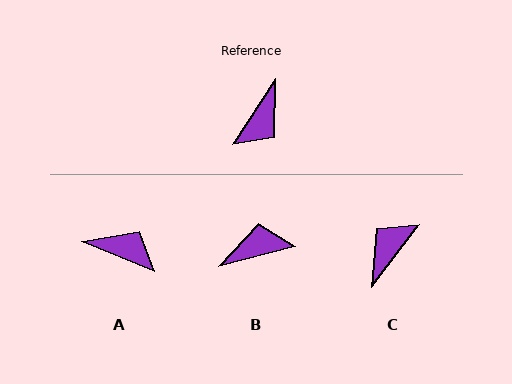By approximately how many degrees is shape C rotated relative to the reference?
Approximately 176 degrees counter-clockwise.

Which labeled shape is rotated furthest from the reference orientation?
C, about 176 degrees away.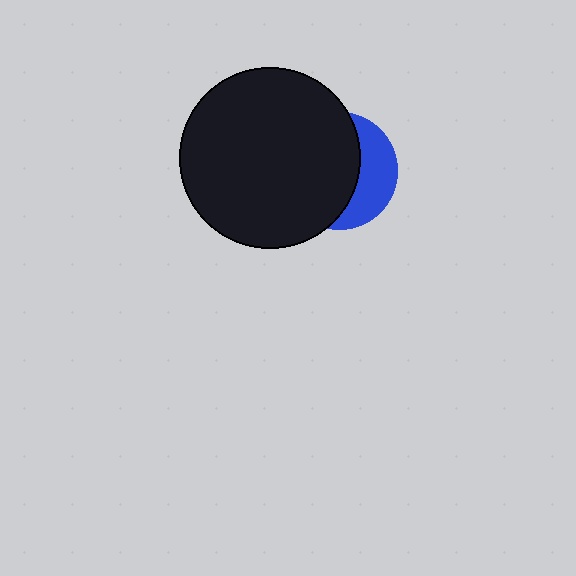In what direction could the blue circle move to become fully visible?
The blue circle could move right. That would shift it out from behind the black circle entirely.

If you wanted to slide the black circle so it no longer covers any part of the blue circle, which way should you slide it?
Slide it left — that is the most direct way to separate the two shapes.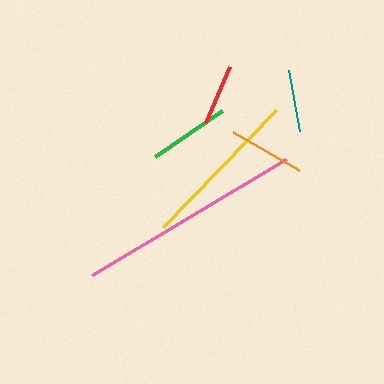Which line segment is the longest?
The pink line is the longest at approximately 226 pixels.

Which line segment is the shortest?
The red line is the shortest at approximately 61 pixels.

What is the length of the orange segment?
The orange segment is approximately 76 pixels long.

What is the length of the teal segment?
The teal segment is approximately 62 pixels long.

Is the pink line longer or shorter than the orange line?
The pink line is longer than the orange line.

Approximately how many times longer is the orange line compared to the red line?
The orange line is approximately 1.2 times the length of the red line.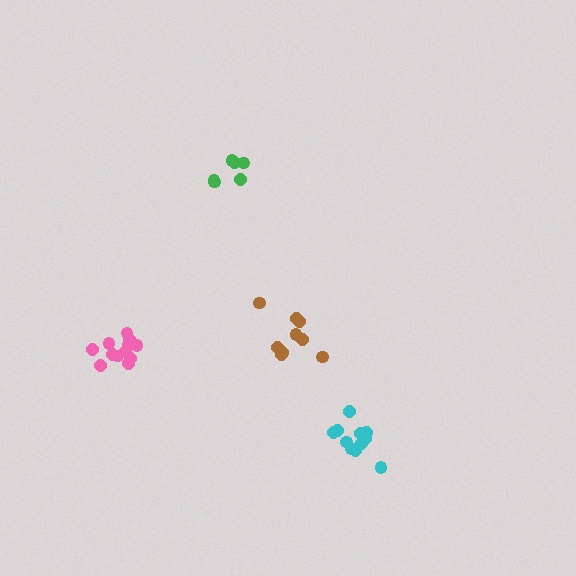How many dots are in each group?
Group 1: 11 dots, Group 2: 9 dots, Group 3: 6 dots, Group 4: 12 dots (38 total).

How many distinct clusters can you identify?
There are 4 distinct clusters.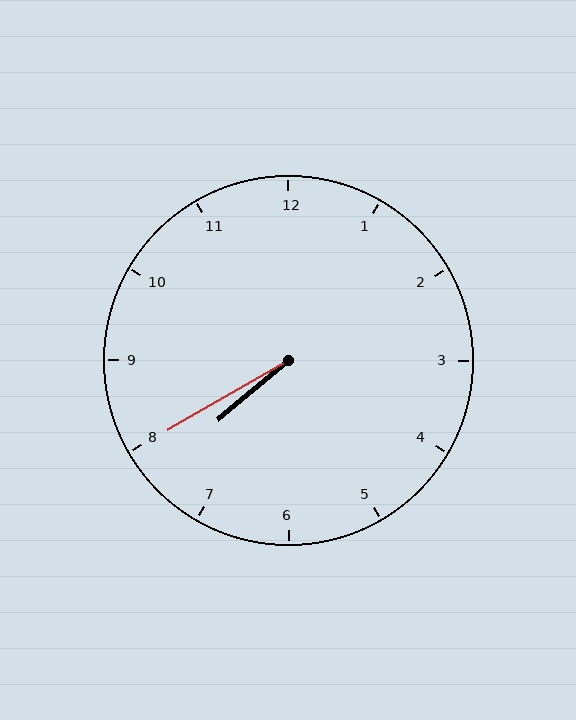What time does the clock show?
7:40.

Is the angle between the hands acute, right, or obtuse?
It is acute.